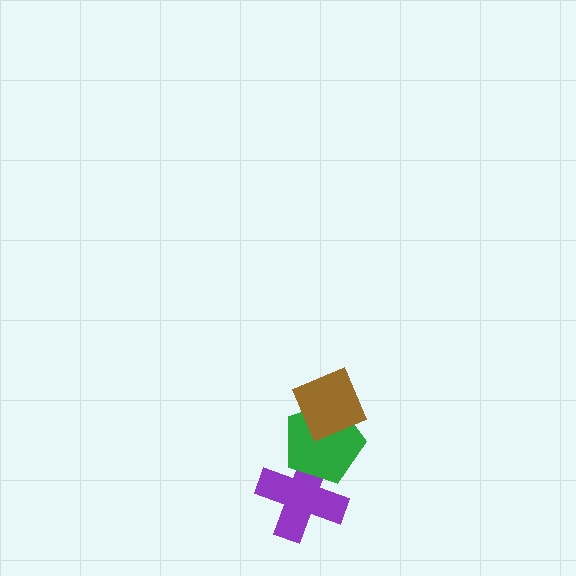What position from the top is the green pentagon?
The green pentagon is 2nd from the top.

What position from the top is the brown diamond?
The brown diamond is 1st from the top.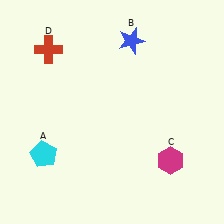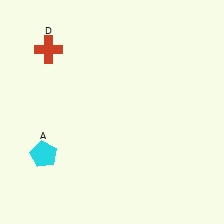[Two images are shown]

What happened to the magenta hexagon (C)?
The magenta hexagon (C) was removed in Image 2. It was in the bottom-right area of Image 1.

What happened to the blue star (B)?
The blue star (B) was removed in Image 2. It was in the top-right area of Image 1.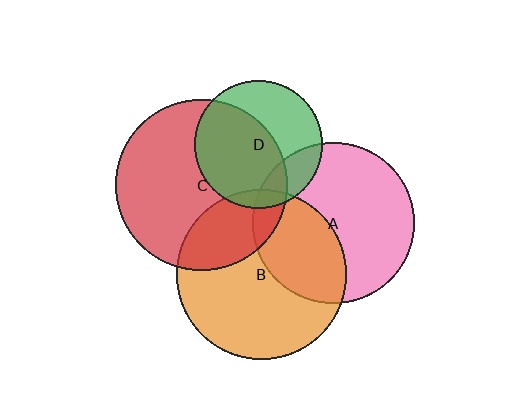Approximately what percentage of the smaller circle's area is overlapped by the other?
Approximately 10%.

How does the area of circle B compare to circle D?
Approximately 1.7 times.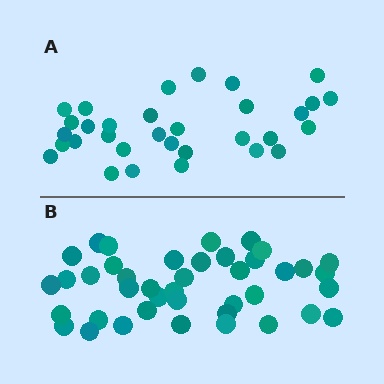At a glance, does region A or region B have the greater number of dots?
Region B (the bottom region) has more dots.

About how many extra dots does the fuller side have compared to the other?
Region B has roughly 8 or so more dots than region A.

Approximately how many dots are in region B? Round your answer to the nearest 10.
About 40 dots. (The exact count is 41, which rounds to 40.)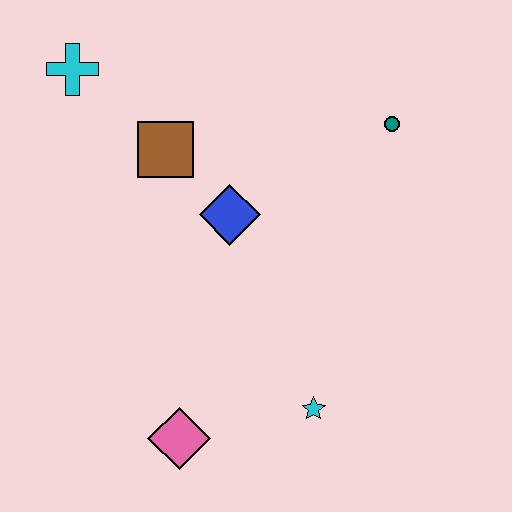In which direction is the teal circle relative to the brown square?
The teal circle is to the right of the brown square.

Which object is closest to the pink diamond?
The cyan star is closest to the pink diamond.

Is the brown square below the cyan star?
No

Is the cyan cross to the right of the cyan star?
No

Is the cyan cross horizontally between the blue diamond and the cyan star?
No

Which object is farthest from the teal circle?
The pink diamond is farthest from the teal circle.